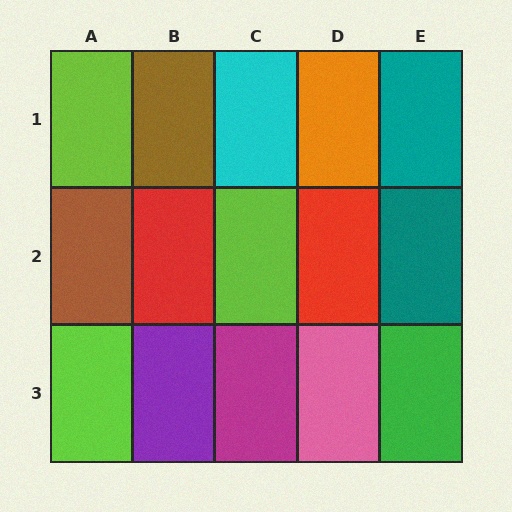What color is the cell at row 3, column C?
Magenta.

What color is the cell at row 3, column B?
Purple.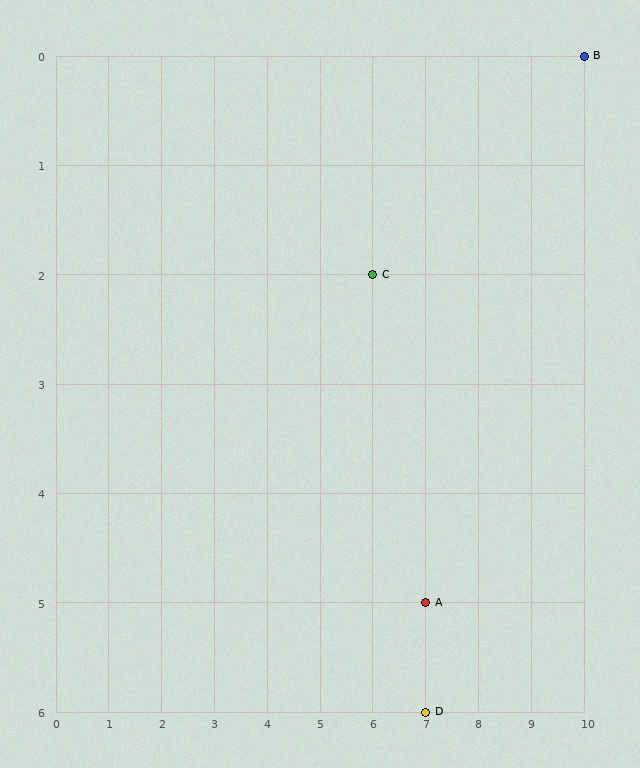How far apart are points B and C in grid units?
Points B and C are 4 columns and 2 rows apart (about 4.5 grid units diagonally).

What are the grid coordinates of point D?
Point D is at grid coordinates (7, 6).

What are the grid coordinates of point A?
Point A is at grid coordinates (7, 5).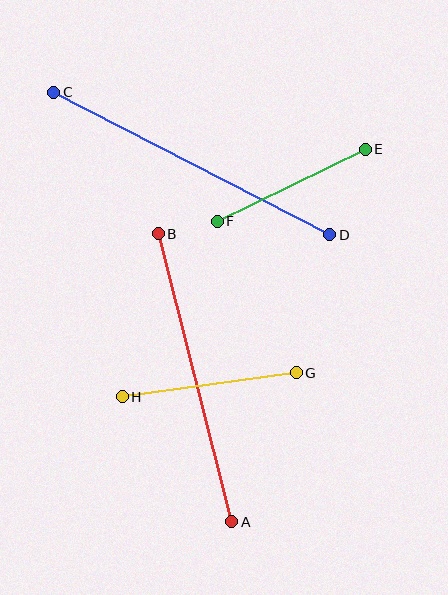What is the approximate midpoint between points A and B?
The midpoint is at approximately (195, 378) pixels.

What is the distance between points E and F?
The distance is approximately 165 pixels.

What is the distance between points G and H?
The distance is approximately 176 pixels.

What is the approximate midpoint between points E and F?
The midpoint is at approximately (291, 185) pixels.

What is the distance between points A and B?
The distance is approximately 297 pixels.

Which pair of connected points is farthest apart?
Points C and D are farthest apart.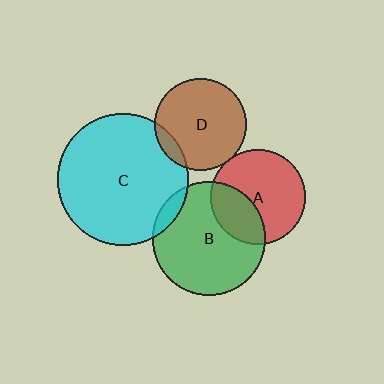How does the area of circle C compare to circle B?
Approximately 1.3 times.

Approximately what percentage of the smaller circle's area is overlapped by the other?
Approximately 10%.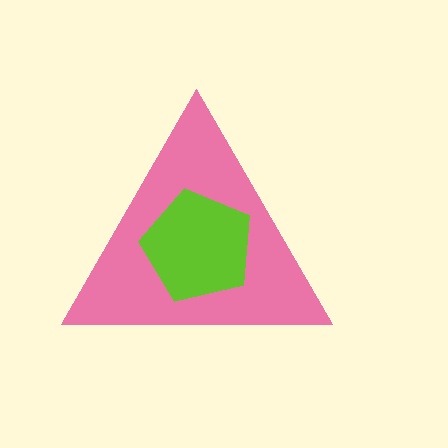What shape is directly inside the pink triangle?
The lime pentagon.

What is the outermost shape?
The pink triangle.